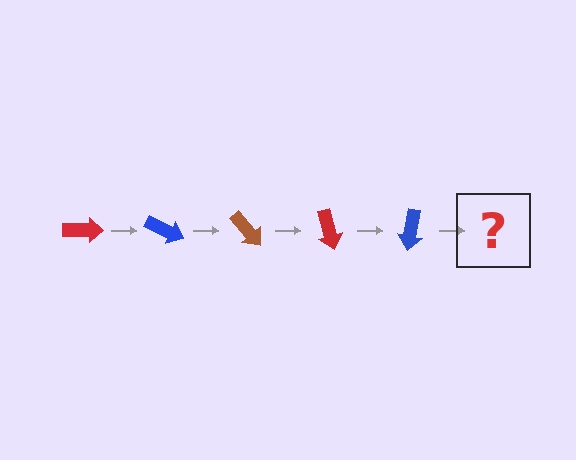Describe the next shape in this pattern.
It should be a brown arrow, rotated 125 degrees from the start.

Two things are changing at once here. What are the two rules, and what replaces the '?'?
The two rules are that it rotates 25 degrees each step and the color cycles through red, blue, and brown. The '?' should be a brown arrow, rotated 125 degrees from the start.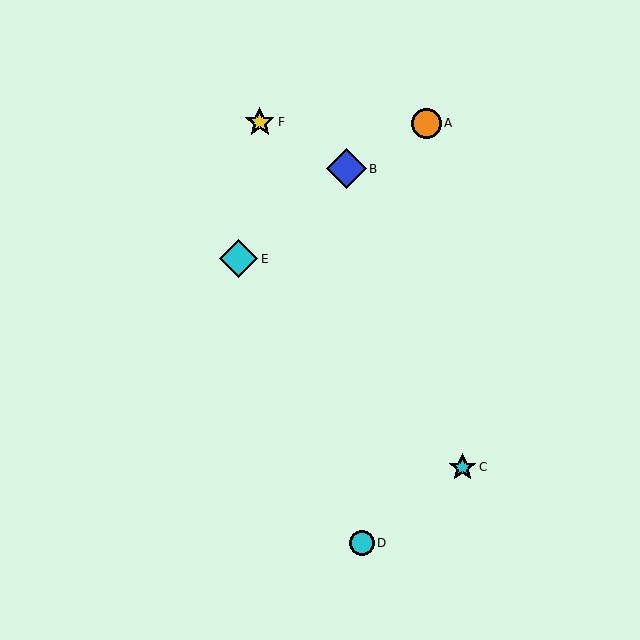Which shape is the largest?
The blue diamond (labeled B) is the largest.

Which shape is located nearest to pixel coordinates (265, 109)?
The yellow star (labeled F) at (260, 122) is nearest to that location.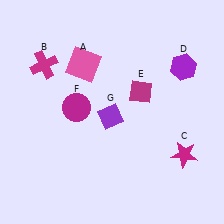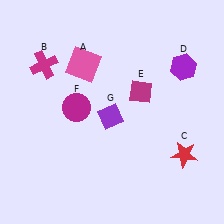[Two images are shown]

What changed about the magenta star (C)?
In Image 1, C is magenta. In Image 2, it changed to red.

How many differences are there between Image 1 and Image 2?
There is 1 difference between the two images.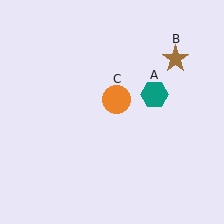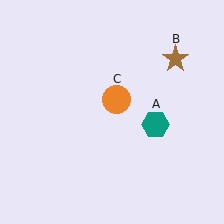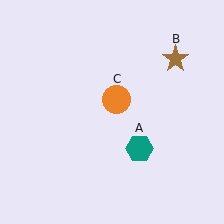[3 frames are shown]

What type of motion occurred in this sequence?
The teal hexagon (object A) rotated clockwise around the center of the scene.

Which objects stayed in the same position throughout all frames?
Brown star (object B) and orange circle (object C) remained stationary.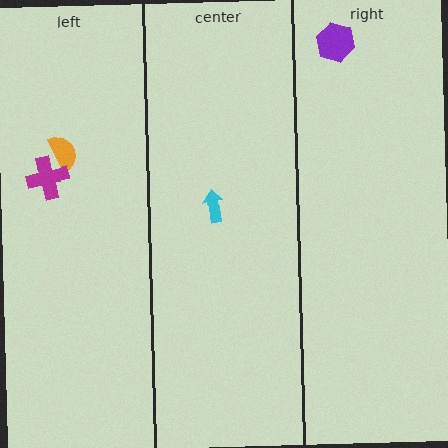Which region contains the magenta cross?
The left region.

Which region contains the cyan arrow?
The center region.